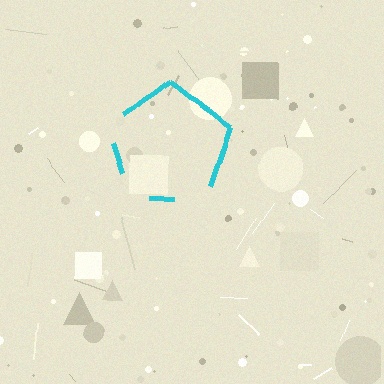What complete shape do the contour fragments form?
The contour fragments form a pentagon.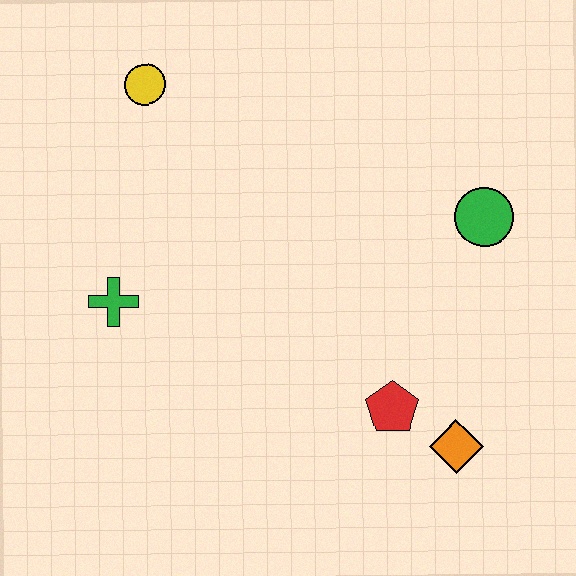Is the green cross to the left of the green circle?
Yes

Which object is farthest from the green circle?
The green cross is farthest from the green circle.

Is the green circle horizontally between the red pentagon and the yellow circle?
No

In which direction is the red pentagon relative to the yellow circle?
The red pentagon is below the yellow circle.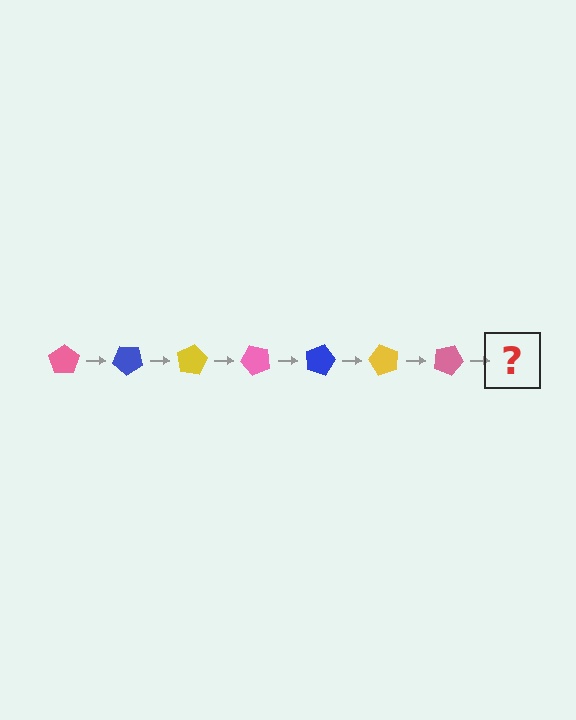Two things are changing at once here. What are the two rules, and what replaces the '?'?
The two rules are that it rotates 40 degrees each step and the color cycles through pink, blue, and yellow. The '?' should be a blue pentagon, rotated 280 degrees from the start.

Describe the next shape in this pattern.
It should be a blue pentagon, rotated 280 degrees from the start.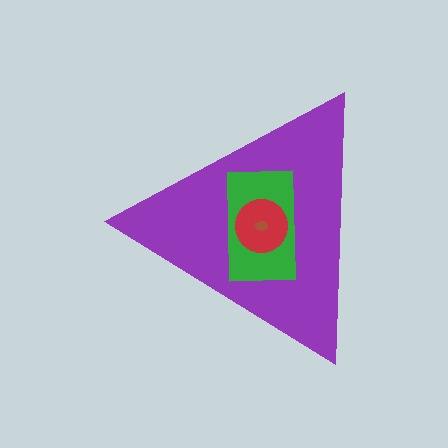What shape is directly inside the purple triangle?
The green rectangle.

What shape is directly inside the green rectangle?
The red circle.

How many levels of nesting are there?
4.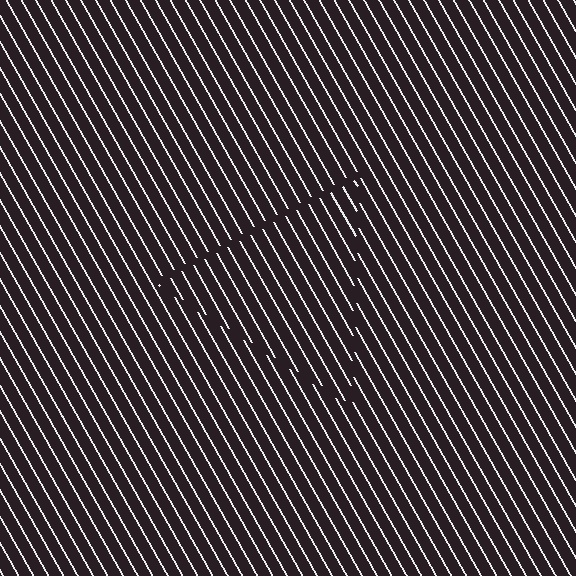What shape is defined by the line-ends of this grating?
An illusory triangle. The interior of the shape contains the same grating, shifted by half a period — the contour is defined by the phase discontinuity where line-ends from the inner and outer gratings abut.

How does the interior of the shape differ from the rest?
The interior of the shape contains the same grating, shifted by half a period — the contour is defined by the phase discontinuity where line-ends from the inner and outer gratings abut.